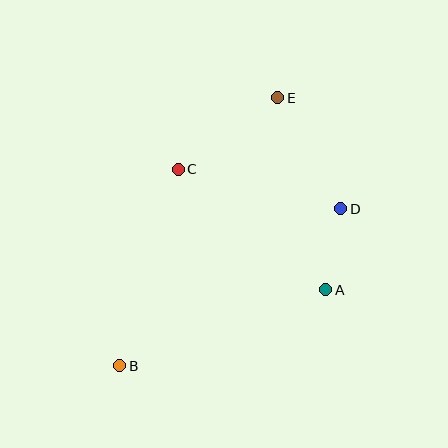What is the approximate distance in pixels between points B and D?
The distance between B and D is approximately 271 pixels.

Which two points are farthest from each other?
Points B and E are farthest from each other.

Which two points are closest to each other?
Points A and D are closest to each other.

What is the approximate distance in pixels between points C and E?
The distance between C and E is approximately 123 pixels.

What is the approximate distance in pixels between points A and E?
The distance between A and E is approximately 198 pixels.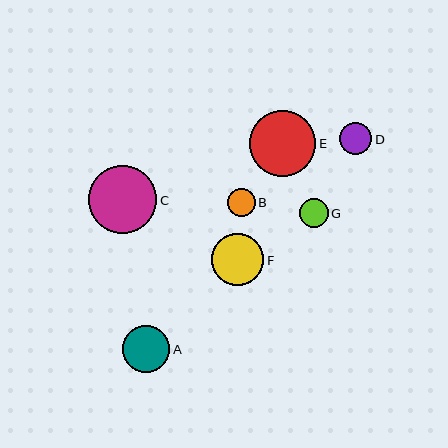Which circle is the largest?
Circle C is the largest with a size of approximately 68 pixels.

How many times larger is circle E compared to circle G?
Circle E is approximately 2.3 times the size of circle G.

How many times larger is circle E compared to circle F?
Circle E is approximately 1.3 times the size of circle F.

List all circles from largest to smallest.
From largest to smallest: C, E, F, A, D, G, B.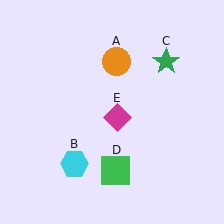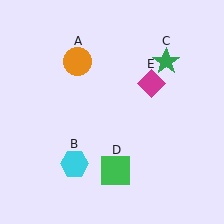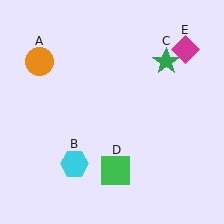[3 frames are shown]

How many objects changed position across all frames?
2 objects changed position: orange circle (object A), magenta diamond (object E).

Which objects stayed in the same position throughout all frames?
Cyan hexagon (object B) and green star (object C) and green square (object D) remained stationary.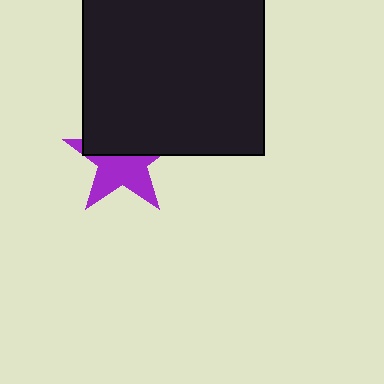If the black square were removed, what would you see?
You would see the complete purple star.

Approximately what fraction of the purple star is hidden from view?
Roughly 45% of the purple star is hidden behind the black square.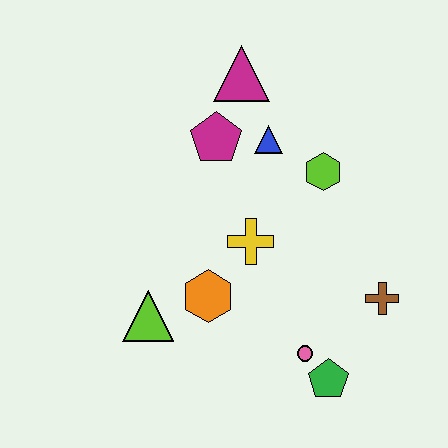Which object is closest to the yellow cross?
The orange hexagon is closest to the yellow cross.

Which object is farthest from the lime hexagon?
The lime triangle is farthest from the lime hexagon.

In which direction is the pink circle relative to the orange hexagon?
The pink circle is to the right of the orange hexagon.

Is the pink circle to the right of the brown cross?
No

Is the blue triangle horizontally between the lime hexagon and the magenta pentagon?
Yes